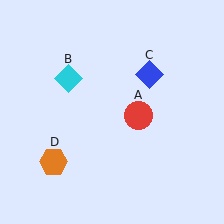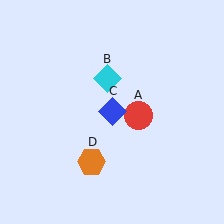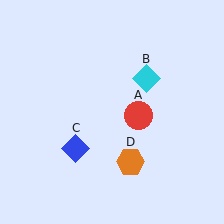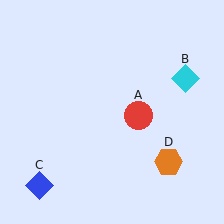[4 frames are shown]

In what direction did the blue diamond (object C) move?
The blue diamond (object C) moved down and to the left.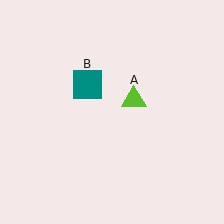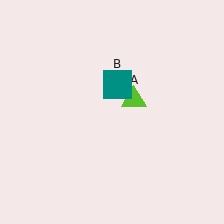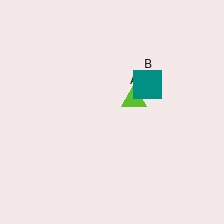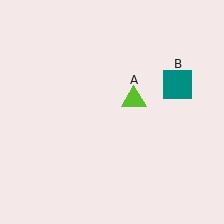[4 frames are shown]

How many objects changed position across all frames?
1 object changed position: teal square (object B).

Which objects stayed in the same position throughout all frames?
Lime triangle (object A) remained stationary.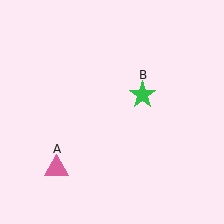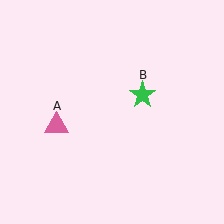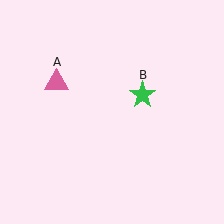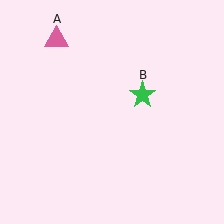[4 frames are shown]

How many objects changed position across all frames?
1 object changed position: pink triangle (object A).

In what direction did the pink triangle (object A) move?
The pink triangle (object A) moved up.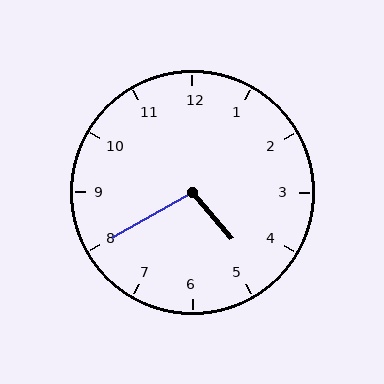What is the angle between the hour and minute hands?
Approximately 100 degrees.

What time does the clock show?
4:40.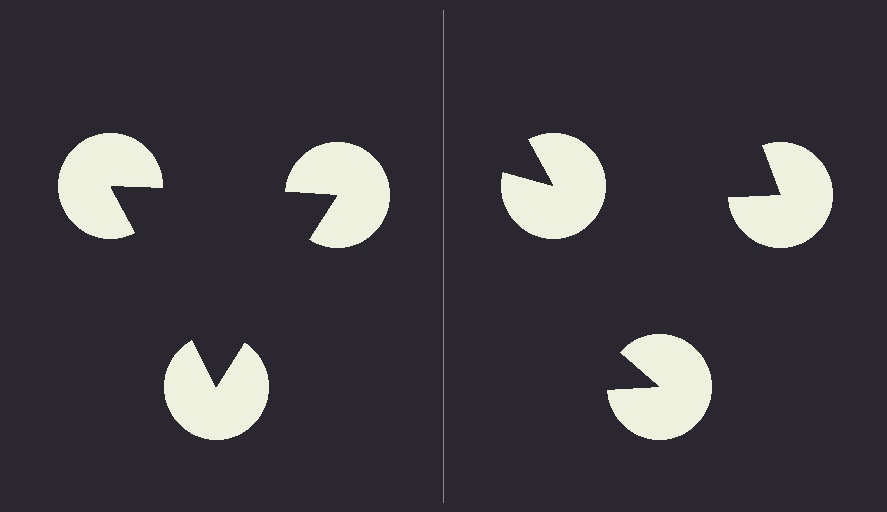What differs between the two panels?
The pac-man discs are positioned identically on both sides; only the wedge orientations differ. On the left they align to a triangle; on the right they are misaligned.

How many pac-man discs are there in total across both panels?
6 — 3 on each side.